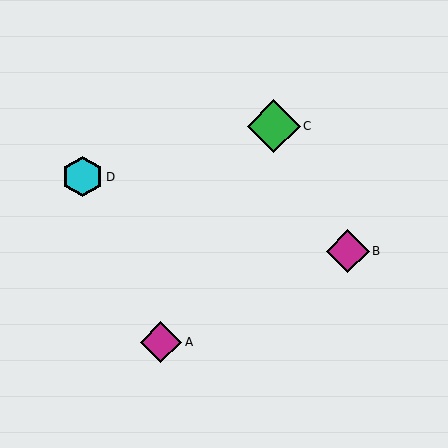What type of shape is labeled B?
Shape B is a magenta diamond.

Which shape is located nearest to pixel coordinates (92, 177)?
The cyan hexagon (labeled D) at (82, 177) is nearest to that location.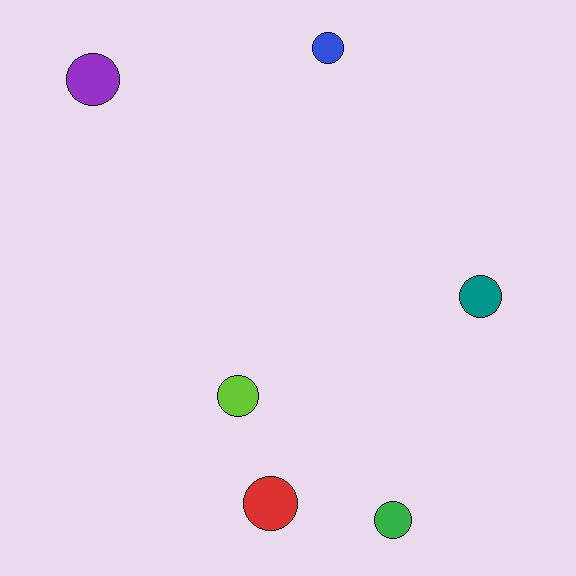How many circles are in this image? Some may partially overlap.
There are 6 circles.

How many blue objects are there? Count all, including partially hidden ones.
There is 1 blue object.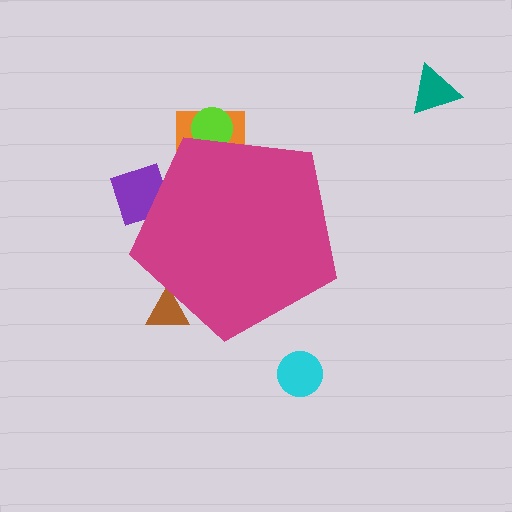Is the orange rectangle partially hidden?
Yes, the orange rectangle is partially hidden behind the magenta pentagon.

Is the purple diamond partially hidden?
Yes, the purple diamond is partially hidden behind the magenta pentagon.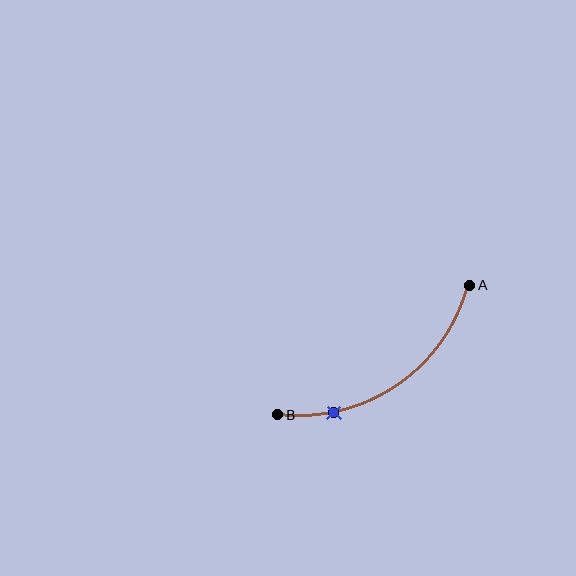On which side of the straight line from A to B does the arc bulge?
The arc bulges below and to the right of the straight line connecting A and B.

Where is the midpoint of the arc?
The arc midpoint is the point on the curve farthest from the straight line joining A and B. It sits below and to the right of that line.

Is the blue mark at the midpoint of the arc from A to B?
No. The blue mark lies on the arc but is closer to endpoint B. The arc midpoint would be at the point on the curve equidistant along the arc from both A and B.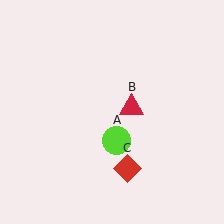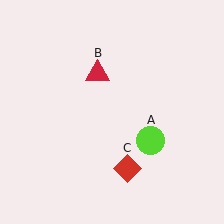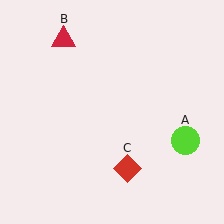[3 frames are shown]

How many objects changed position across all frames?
2 objects changed position: lime circle (object A), red triangle (object B).